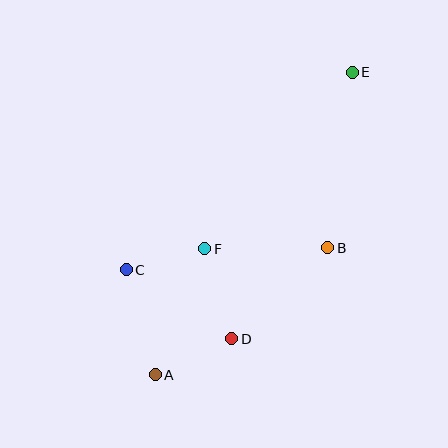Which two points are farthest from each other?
Points A and E are farthest from each other.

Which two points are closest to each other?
Points C and F are closest to each other.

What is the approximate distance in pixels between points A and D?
The distance between A and D is approximately 85 pixels.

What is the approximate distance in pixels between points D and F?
The distance between D and F is approximately 94 pixels.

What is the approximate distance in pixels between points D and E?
The distance between D and E is approximately 292 pixels.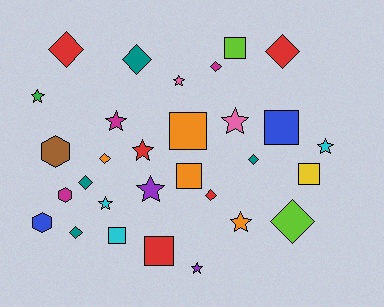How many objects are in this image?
There are 30 objects.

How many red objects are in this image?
There are 5 red objects.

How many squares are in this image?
There are 7 squares.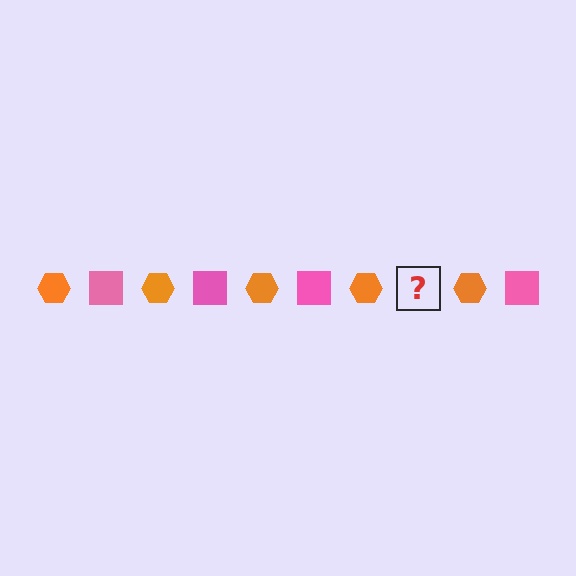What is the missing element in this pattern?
The missing element is a pink square.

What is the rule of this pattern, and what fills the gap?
The rule is that the pattern alternates between orange hexagon and pink square. The gap should be filled with a pink square.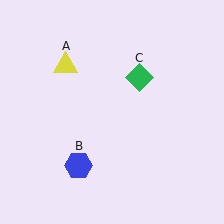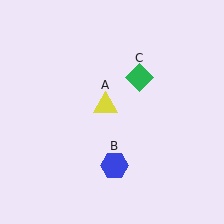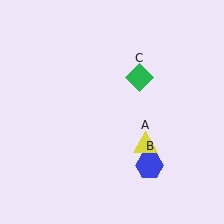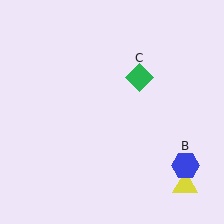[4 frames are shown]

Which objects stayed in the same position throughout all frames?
Green diamond (object C) remained stationary.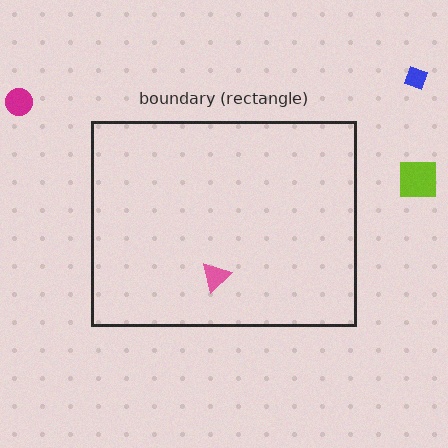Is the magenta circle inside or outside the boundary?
Outside.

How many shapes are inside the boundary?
1 inside, 3 outside.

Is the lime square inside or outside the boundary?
Outside.